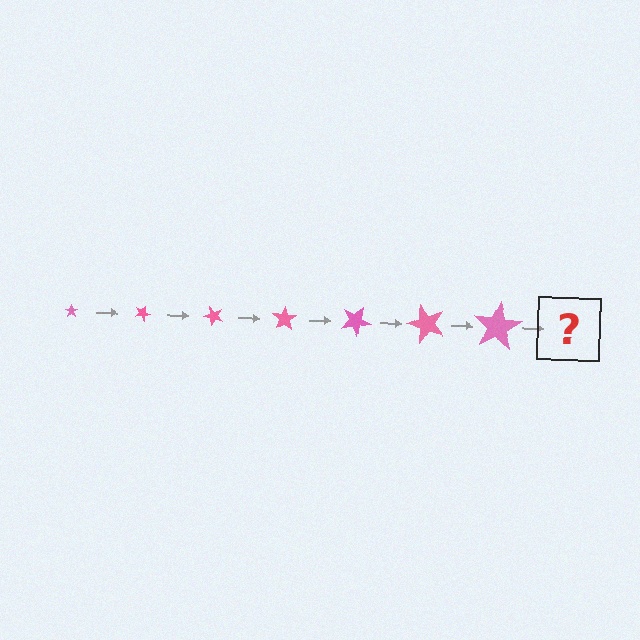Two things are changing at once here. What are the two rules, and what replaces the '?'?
The two rules are that the star grows larger each step and it rotates 25 degrees each step. The '?' should be a star, larger than the previous one and rotated 175 degrees from the start.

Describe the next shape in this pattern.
It should be a star, larger than the previous one and rotated 175 degrees from the start.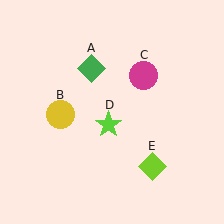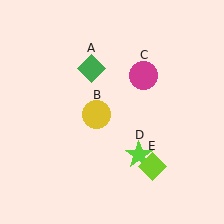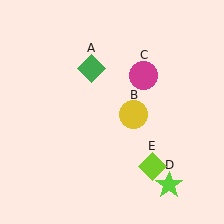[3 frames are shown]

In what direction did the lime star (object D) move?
The lime star (object D) moved down and to the right.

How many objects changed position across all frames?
2 objects changed position: yellow circle (object B), lime star (object D).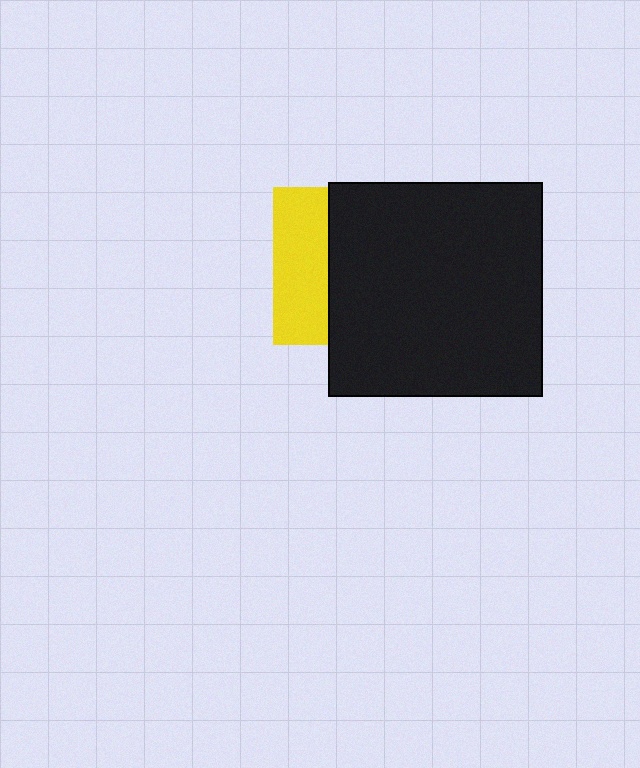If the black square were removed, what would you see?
You would see the complete yellow square.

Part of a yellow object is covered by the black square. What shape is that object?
It is a square.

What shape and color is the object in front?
The object in front is a black square.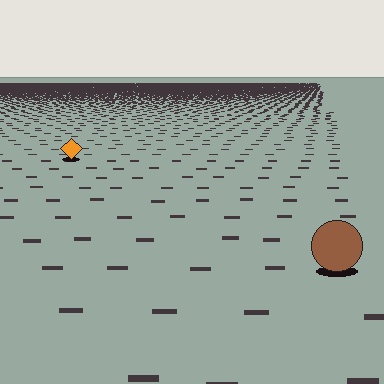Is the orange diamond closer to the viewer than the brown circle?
No. The brown circle is closer — you can tell from the texture gradient: the ground texture is coarser near it.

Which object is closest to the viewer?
The brown circle is closest. The texture marks near it are larger and more spread out.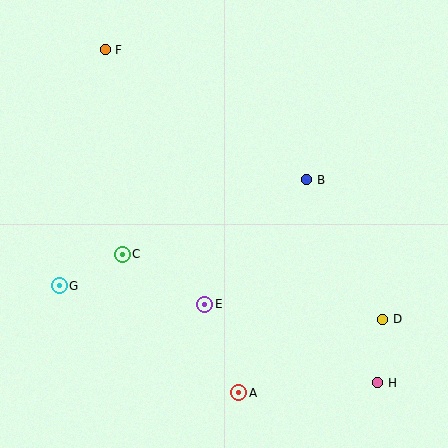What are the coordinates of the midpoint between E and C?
The midpoint between E and C is at (164, 279).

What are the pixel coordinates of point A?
Point A is at (238, 393).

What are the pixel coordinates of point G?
Point G is at (59, 286).